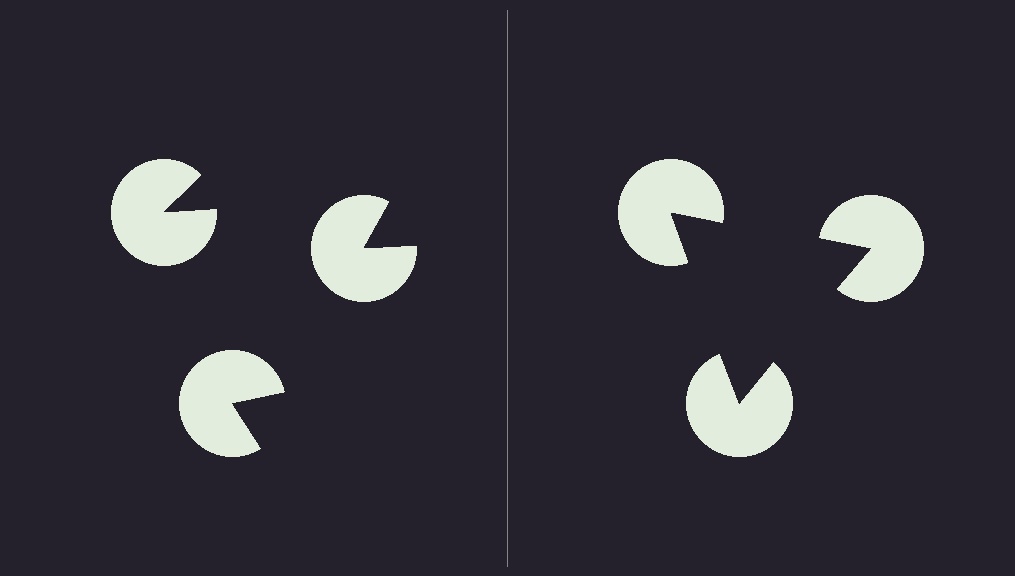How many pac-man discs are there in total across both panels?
6 — 3 on each side.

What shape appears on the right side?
An illusory triangle.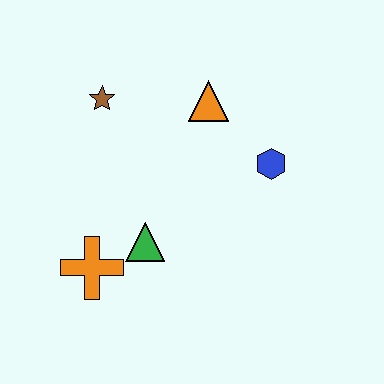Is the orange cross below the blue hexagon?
Yes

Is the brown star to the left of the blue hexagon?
Yes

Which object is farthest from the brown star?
The blue hexagon is farthest from the brown star.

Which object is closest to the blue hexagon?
The orange triangle is closest to the blue hexagon.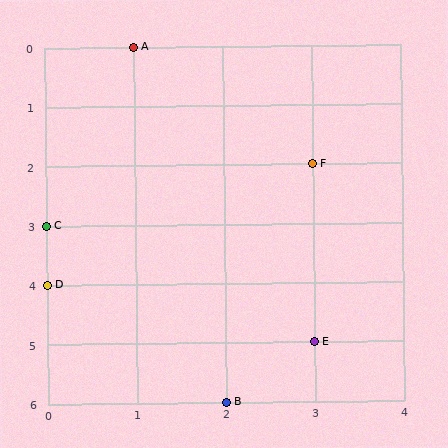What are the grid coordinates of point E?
Point E is at grid coordinates (3, 5).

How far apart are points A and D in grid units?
Points A and D are 1 column and 4 rows apart (about 4.1 grid units diagonally).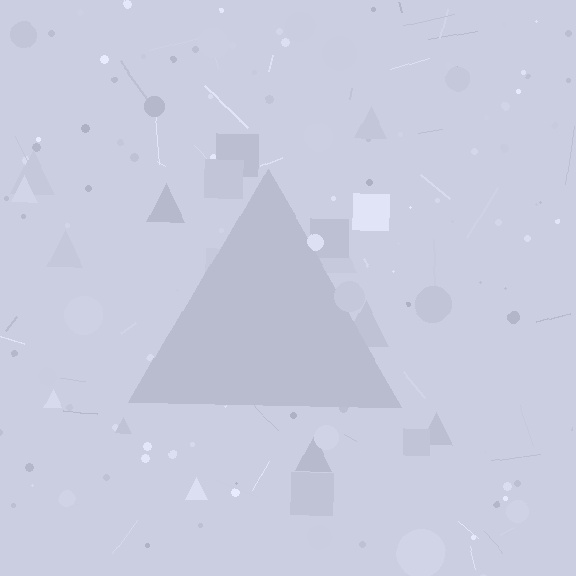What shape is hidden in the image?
A triangle is hidden in the image.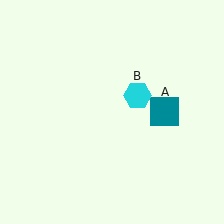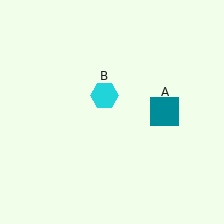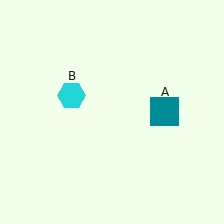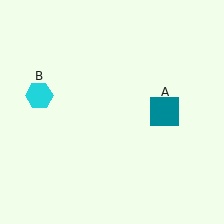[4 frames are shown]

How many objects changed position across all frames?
1 object changed position: cyan hexagon (object B).